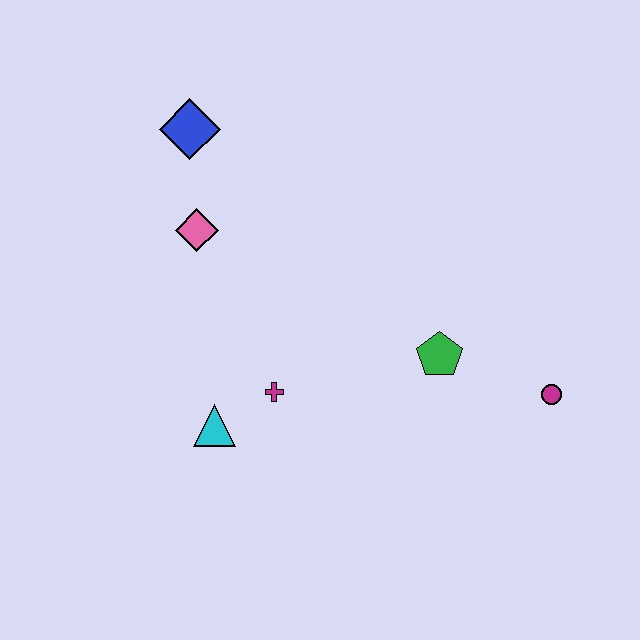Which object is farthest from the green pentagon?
The blue diamond is farthest from the green pentagon.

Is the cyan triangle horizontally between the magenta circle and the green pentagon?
No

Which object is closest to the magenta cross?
The cyan triangle is closest to the magenta cross.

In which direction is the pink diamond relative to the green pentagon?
The pink diamond is to the left of the green pentagon.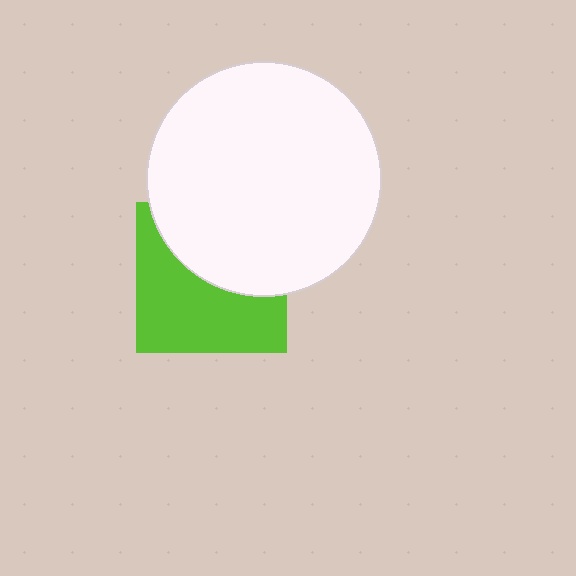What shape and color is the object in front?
The object in front is a white circle.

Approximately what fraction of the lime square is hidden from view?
Roughly 46% of the lime square is hidden behind the white circle.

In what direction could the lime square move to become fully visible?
The lime square could move down. That would shift it out from behind the white circle entirely.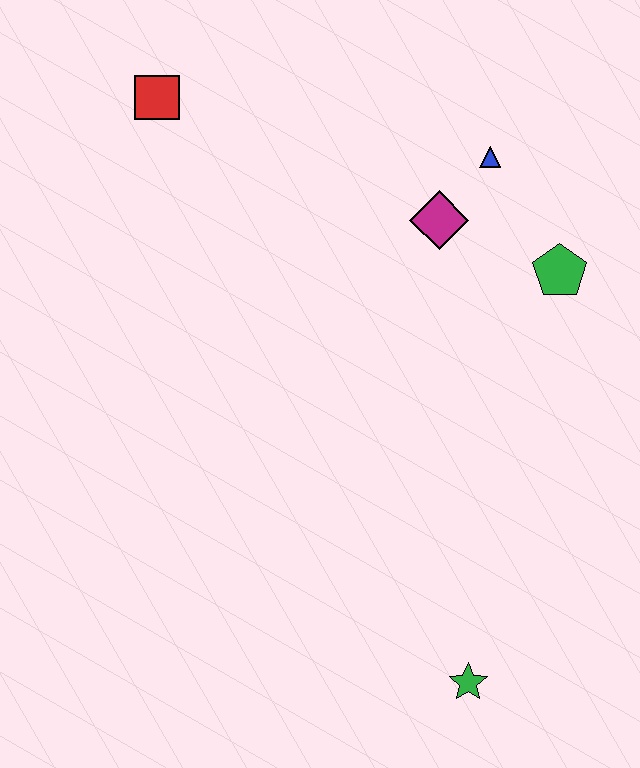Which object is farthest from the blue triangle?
The green star is farthest from the blue triangle.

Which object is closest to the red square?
The magenta diamond is closest to the red square.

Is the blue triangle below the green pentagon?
No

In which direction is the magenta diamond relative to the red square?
The magenta diamond is to the right of the red square.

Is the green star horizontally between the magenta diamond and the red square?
No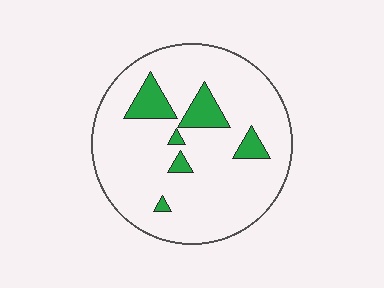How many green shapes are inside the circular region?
6.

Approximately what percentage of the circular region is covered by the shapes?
Approximately 10%.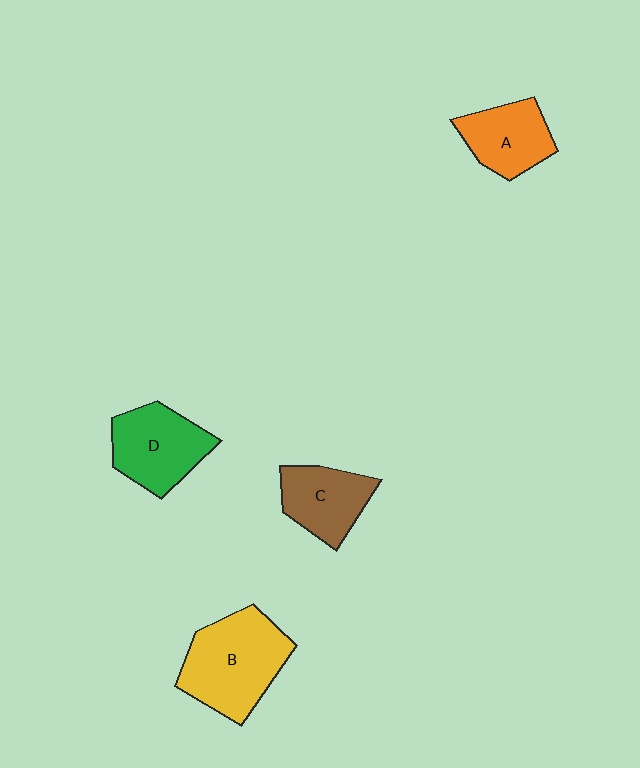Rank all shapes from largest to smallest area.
From largest to smallest: B (yellow), D (green), C (brown), A (orange).